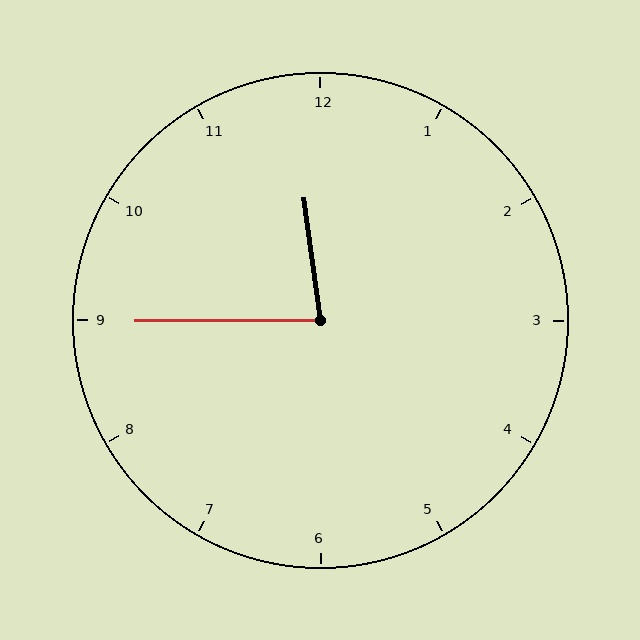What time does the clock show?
11:45.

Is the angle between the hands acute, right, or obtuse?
It is acute.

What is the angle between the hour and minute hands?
Approximately 82 degrees.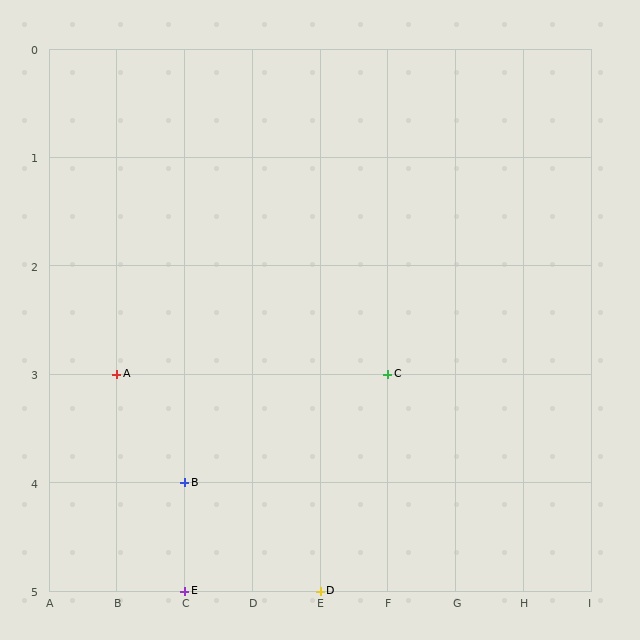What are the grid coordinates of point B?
Point B is at grid coordinates (C, 4).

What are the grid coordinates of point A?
Point A is at grid coordinates (B, 3).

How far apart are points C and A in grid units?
Points C and A are 4 columns apart.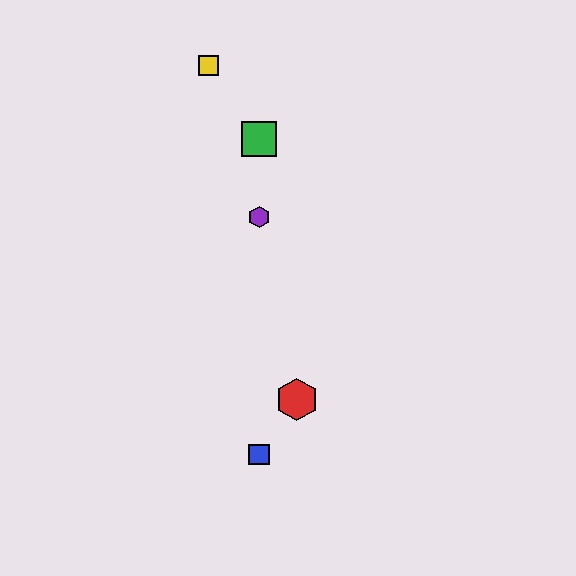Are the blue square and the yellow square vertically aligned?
No, the blue square is at x≈259 and the yellow square is at x≈208.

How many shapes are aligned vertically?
3 shapes (the blue square, the green square, the purple hexagon) are aligned vertically.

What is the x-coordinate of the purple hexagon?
The purple hexagon is at x≈259.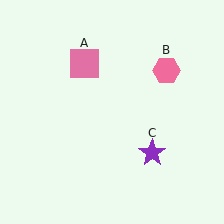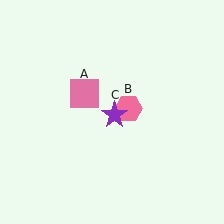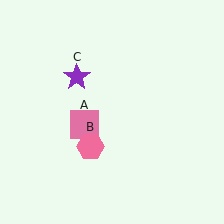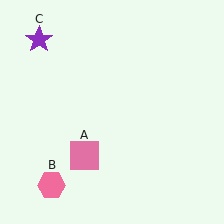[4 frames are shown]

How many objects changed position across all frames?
3 objects changed position: pink square (object A), pink hexagon (object B), purple star (object C).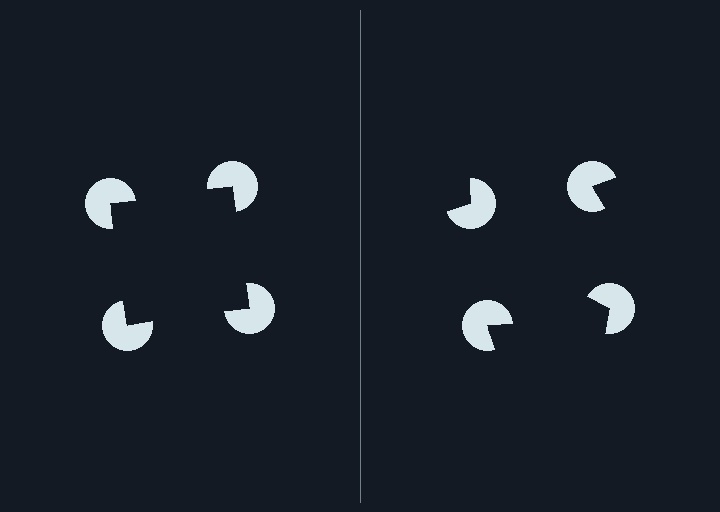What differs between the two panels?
The pac-man discs are positioned identically on both sides; only the wedge orientations differ. On the left they align to a square; on the right they are misaligned.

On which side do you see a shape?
An illusory square appears on the left side. On the right side the wedge cuts are rotated, so no coherent shape forms.